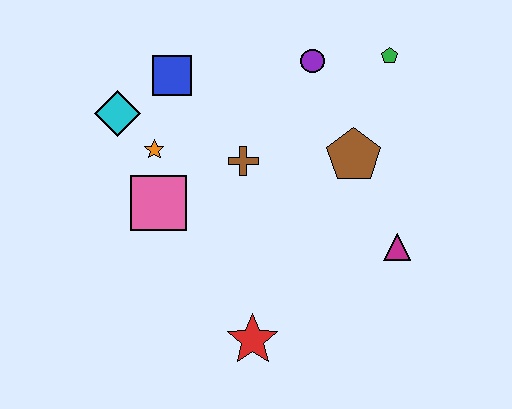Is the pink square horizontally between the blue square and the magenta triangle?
No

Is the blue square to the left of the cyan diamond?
No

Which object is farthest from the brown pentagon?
The cyan diamond is farthest from the brown pentagon.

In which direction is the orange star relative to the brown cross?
The orange star is to the left of the brown cross.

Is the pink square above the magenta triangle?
Yes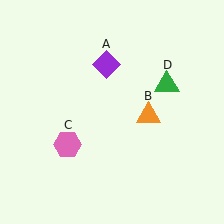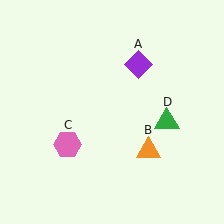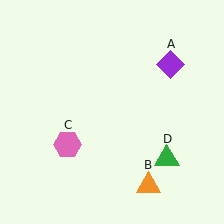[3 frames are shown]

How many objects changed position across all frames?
3 objects changed position: purple diamond (object A), orange triangle (object B), green triangle (object D).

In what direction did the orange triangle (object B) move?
The orange triangle (object B) moved down.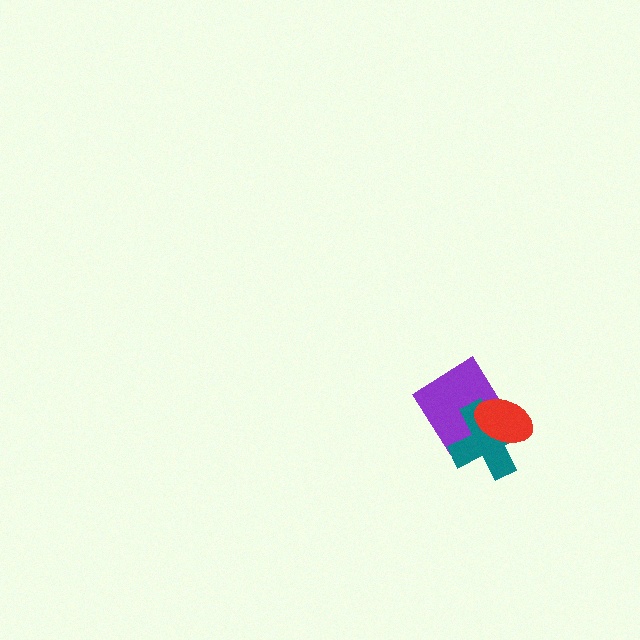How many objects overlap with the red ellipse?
2 objects overlap with the red ellipse.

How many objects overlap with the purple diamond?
2 objects overlap with the purple diamond.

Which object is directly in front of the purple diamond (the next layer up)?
The teal cross is directly in front of the purple diamond.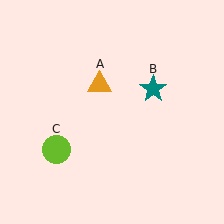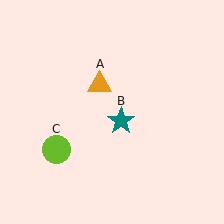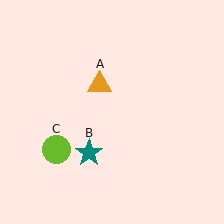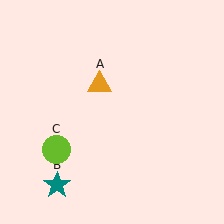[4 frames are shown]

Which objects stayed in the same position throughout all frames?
Orange triangle (object A) and lime circle (object C) remained stationary.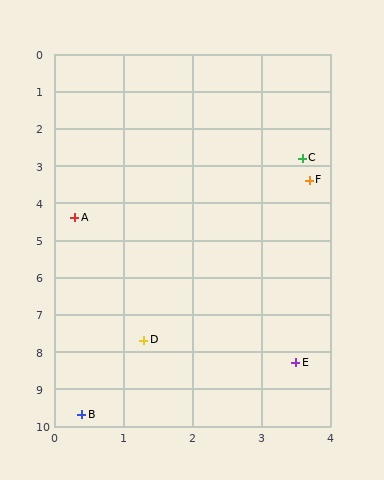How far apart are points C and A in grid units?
Points C and A are about 3.7 grid units apart.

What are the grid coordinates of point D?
Point D is at approximately (1.3, 7.7).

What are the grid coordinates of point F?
Point F is at approximately (3.7, 3.4).